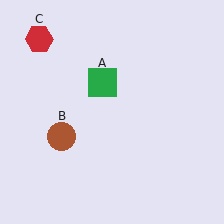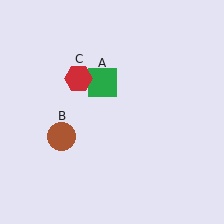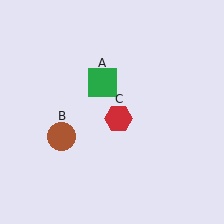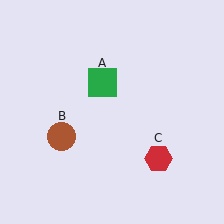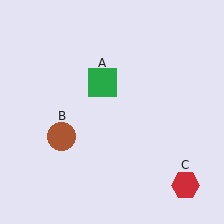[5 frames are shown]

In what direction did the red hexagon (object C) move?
The red hexagon (object C) moved down and to the right.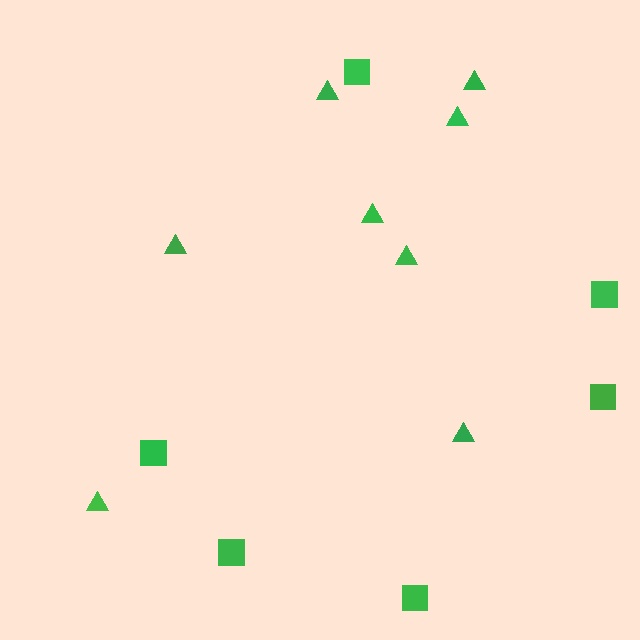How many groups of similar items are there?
There are 2 groups: one group of squares (6) and one group of triangles (8).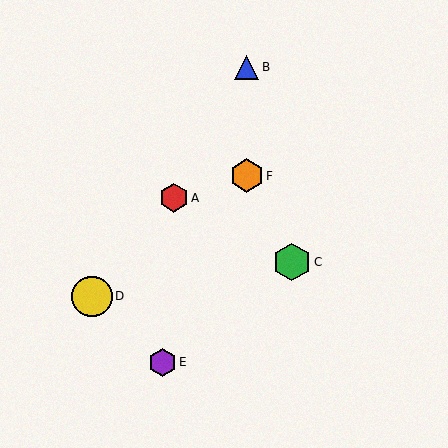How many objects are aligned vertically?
2 objects (B, F) are aligned vertically.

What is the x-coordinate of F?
Object F is at x≈247.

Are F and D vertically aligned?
No, F is at x≈247 and D is at x≈92.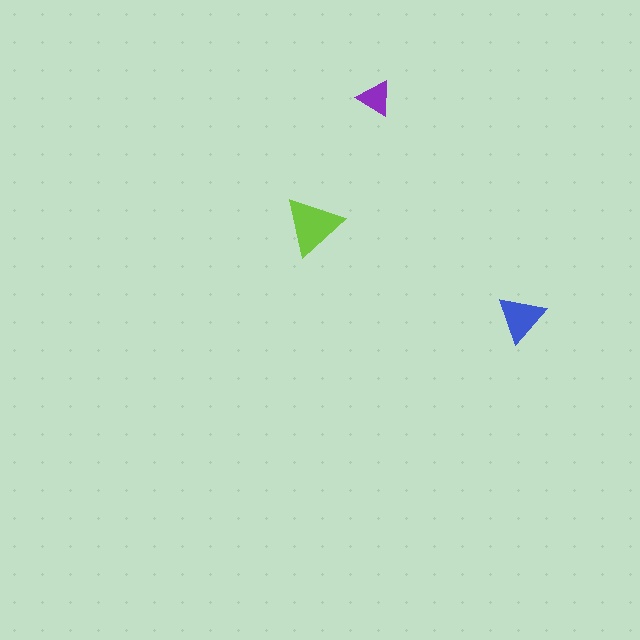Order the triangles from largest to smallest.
the lime one, the blue one, the purple one.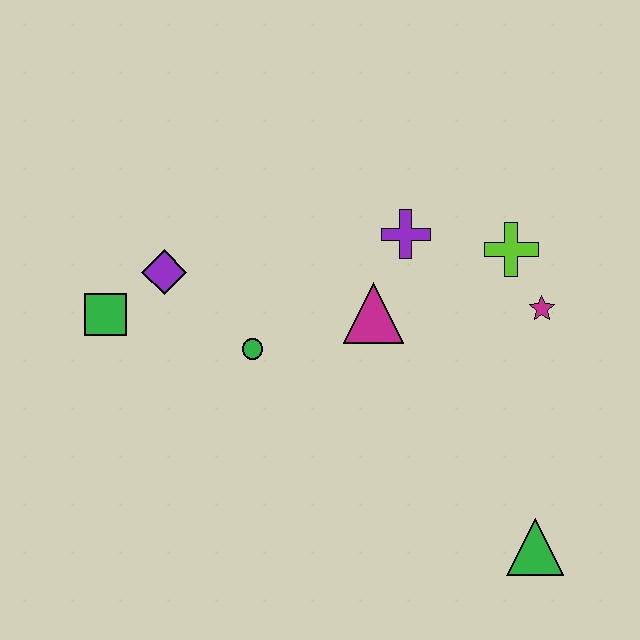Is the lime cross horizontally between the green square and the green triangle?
Yes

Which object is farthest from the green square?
The green triangle is farthest from the green square.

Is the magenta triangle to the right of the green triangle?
No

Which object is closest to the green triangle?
The magenta star is closest to the green triangle.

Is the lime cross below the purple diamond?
No